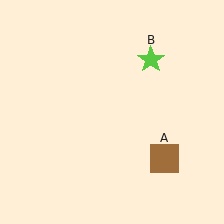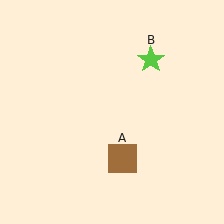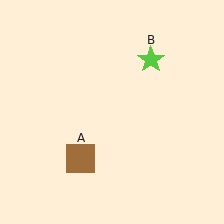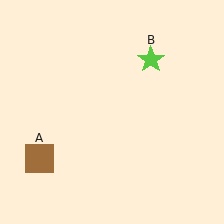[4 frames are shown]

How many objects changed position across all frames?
1 object changed position: brown square (object A).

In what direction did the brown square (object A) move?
The brown square (object A) moved left.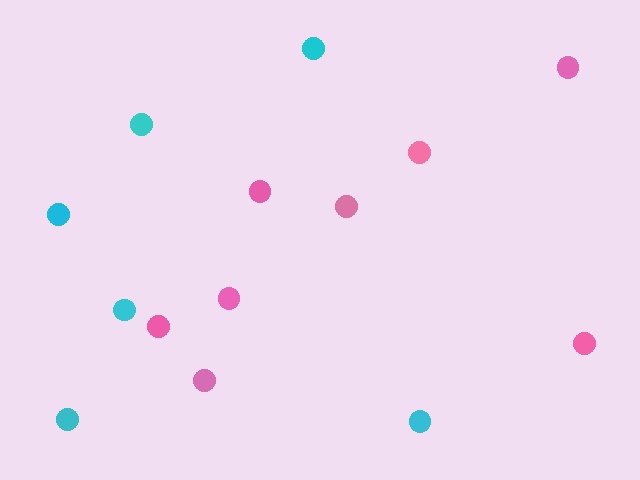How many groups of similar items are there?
There are 2 groups: one group of pink circles (8) and one group of cyan circles (6).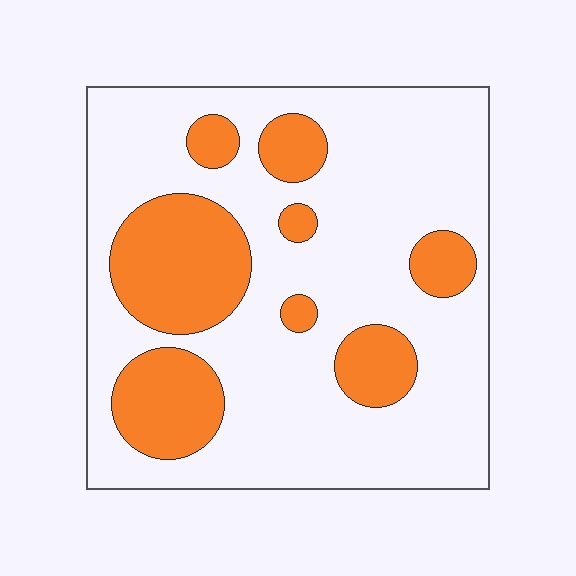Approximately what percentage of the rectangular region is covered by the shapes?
Approximately 25%.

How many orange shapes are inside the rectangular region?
8.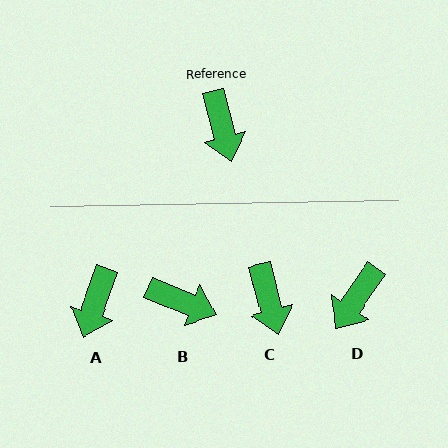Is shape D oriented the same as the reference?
No, it is off by about 49 degrees.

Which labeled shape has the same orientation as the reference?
C.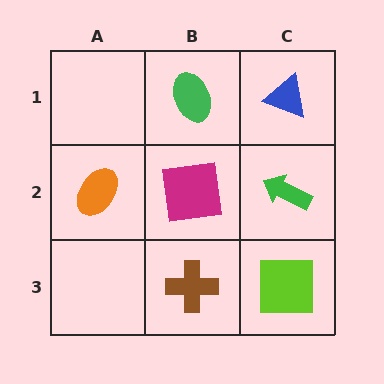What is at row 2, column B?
A magenta square.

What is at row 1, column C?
A blue triangle.